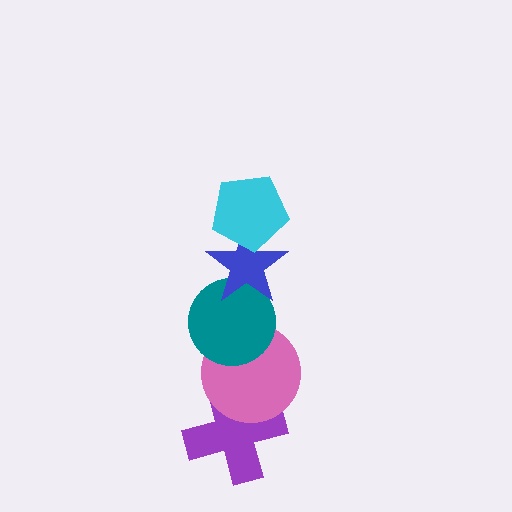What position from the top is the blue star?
The blue star is 2nd from the top.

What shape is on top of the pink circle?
The teal circle is on top of the pink circle.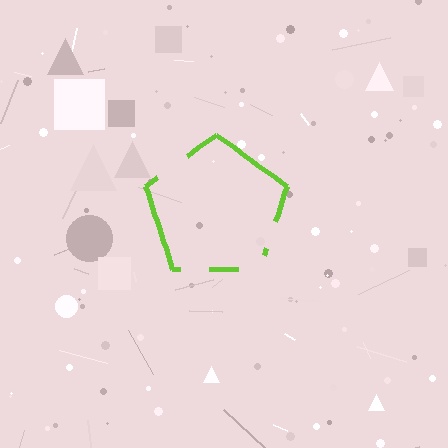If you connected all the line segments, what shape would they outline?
They would outline a pentagon.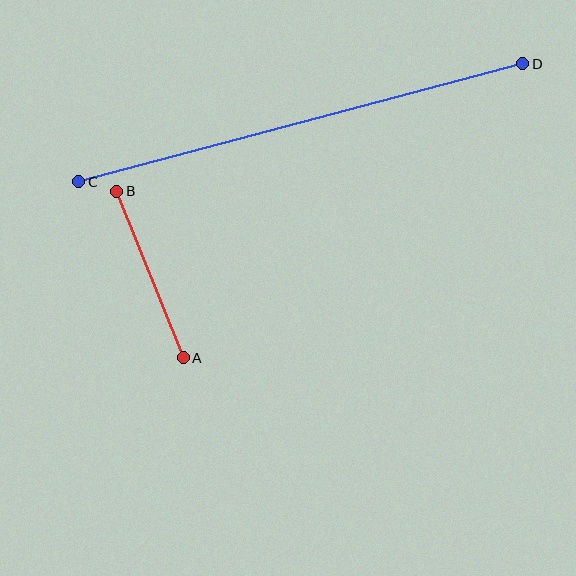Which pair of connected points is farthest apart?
Points C and D are farthest apart.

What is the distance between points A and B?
The distance is approximately 179 pixels.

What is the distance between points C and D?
The distance is approximately 460 pixels.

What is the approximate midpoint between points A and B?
The midpoint is at approximately (150, 274) pixels.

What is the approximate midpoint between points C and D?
The midpoint is at approximately (301, 123) pixels.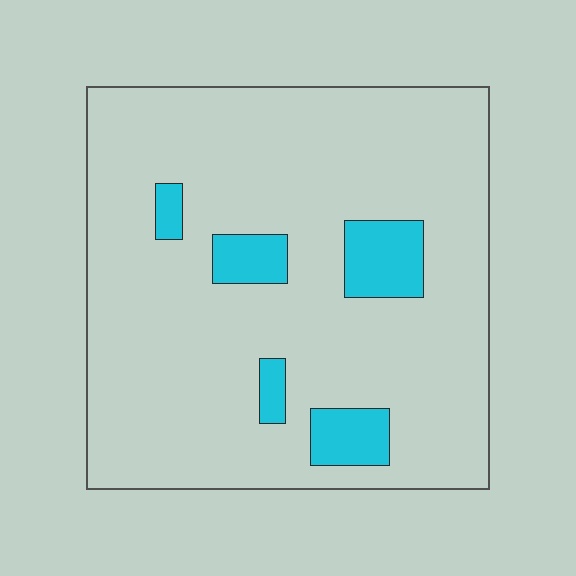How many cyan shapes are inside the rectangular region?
5.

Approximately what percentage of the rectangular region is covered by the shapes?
Approximately 10%.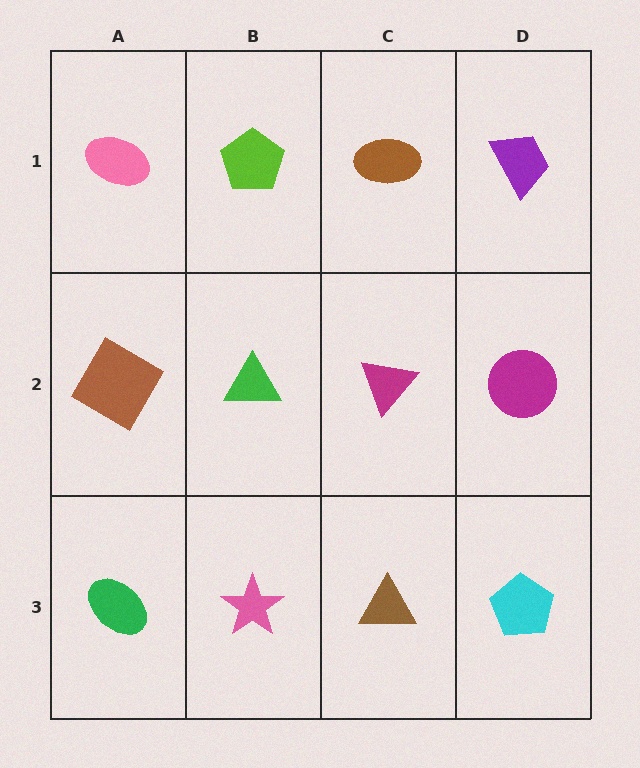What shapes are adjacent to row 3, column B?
A green triangle (row 2, column B), a green ellipse (row 3, column A), a brown triangle (row 3, column C).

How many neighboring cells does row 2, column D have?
3.